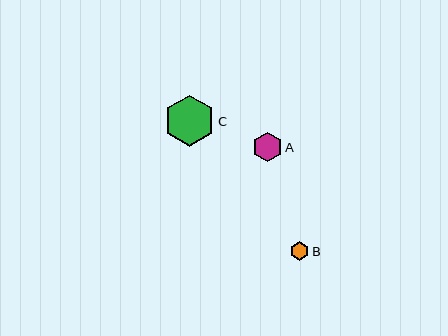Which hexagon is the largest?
Hexagon C is the largest with a size of approximately 51 pixels.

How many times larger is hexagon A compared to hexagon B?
Hexagon A is approximately 1.5 times the size of hexagon B.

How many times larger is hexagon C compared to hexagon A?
Hexagon C is approximately 1.7 times the size of hexagon A.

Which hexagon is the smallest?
Hexagon B is the smallest with a size of approximately 19 pixels.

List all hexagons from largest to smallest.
From largest to smallest: C, A, B.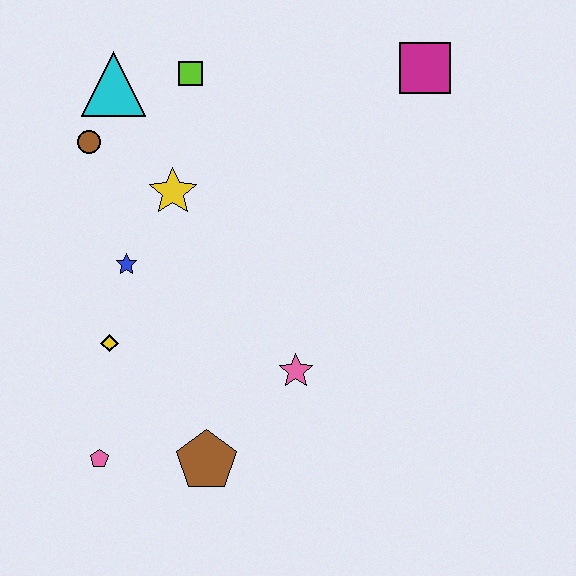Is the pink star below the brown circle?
Yes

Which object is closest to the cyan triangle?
The brown circle is closest to the cyan triangle.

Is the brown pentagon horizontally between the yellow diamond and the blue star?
No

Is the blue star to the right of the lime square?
No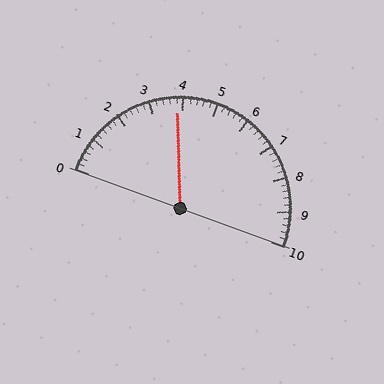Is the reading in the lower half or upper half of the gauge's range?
The reading is in the lower half of the range (0 to 10).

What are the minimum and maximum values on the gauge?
The gauge ranges from 0 to 10.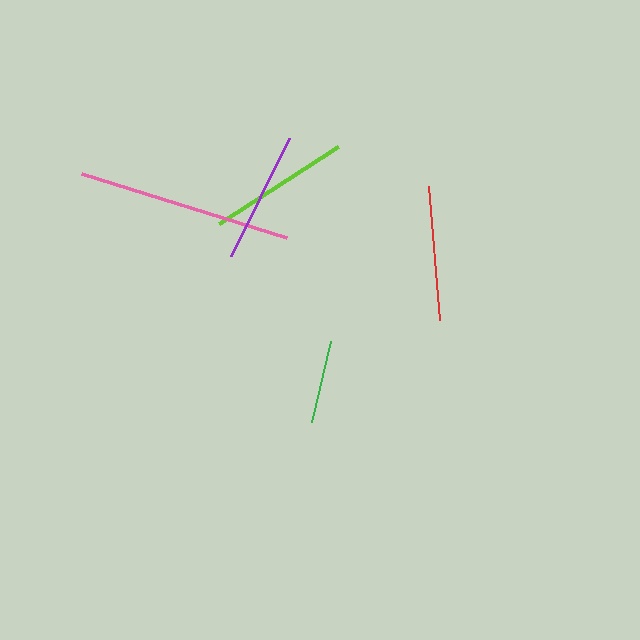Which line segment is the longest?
The pink line is the longest at approximately 215 pixels.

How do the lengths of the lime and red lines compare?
The lime and red lines are approximately the same length.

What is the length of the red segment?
The red segment is approximately 135 pixels long.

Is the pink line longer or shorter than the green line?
The pink line is longer than the green line.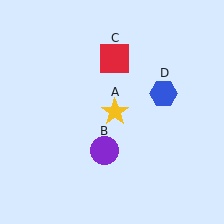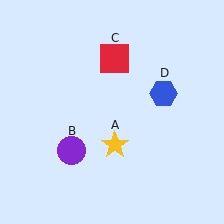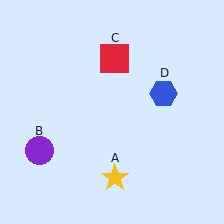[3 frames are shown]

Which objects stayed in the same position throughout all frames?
Red square (object C) and blue hexagon (object D) remained stationary.